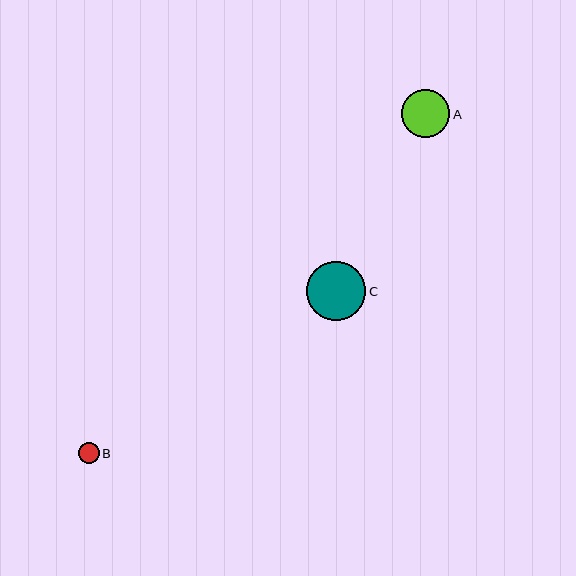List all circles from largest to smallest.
From largest to smallest: C, A, B.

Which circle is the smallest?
Circle B is the smallest with a size of approximately 21 pixels.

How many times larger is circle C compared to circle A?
Circle C is approximately 1.2 times the size of circle A.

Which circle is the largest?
Circle C is the largest with a size of approximately 59 pixels.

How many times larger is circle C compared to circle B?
Circle C is approximately 2.9 times the size of circle B.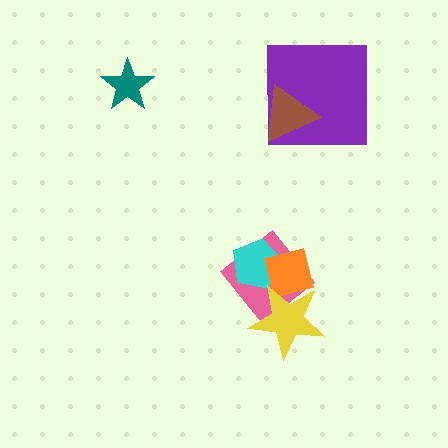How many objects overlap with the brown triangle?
1 object overlaps with the brown triangle.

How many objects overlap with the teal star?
0 objects overlap with the teal star.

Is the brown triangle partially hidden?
No, no other shape covers it.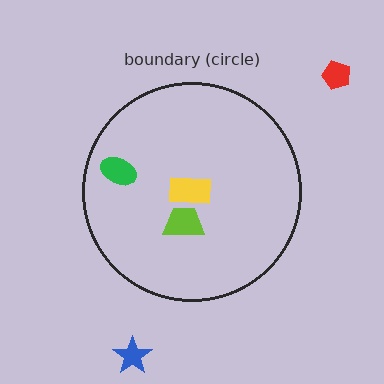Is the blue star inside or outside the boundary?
Outside.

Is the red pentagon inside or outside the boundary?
Outside.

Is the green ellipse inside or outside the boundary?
Inside.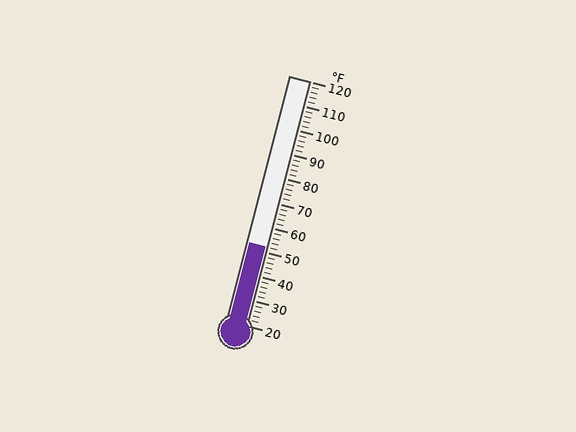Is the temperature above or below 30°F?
The temperature is above 30°F.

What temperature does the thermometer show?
The thermometer shows approximately 52°F.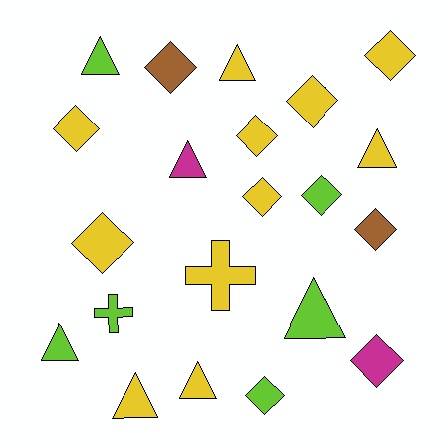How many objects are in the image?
There are 21 objects.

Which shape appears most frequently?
Diamond, with 11 objects.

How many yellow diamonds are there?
There are 6 yellow diamonds.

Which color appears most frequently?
Yellow, with 11 objects.